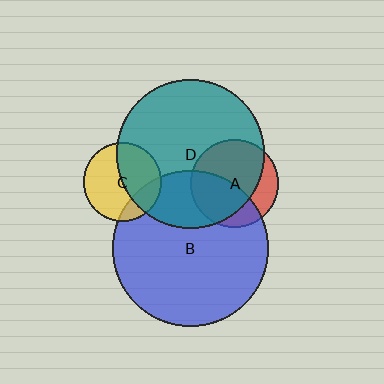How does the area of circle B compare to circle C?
Approximately 3.9 times.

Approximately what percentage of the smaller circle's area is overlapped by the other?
Approximately 75%.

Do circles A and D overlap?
Yes.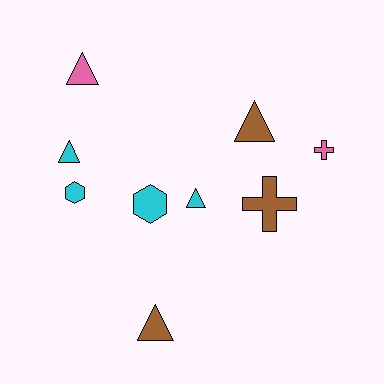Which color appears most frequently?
Cyan, with 4 objects.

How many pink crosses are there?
There is 1 pink cross.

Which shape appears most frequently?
Triangle, with 5 objects.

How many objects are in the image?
There are 9 objects.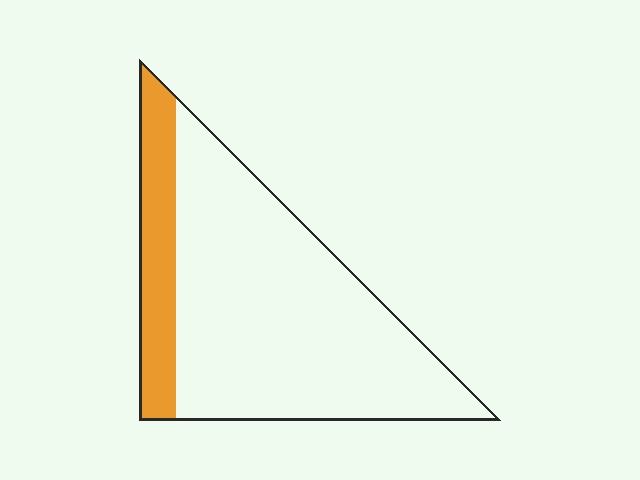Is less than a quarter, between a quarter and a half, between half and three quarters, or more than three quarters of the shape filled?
Less than a quarter.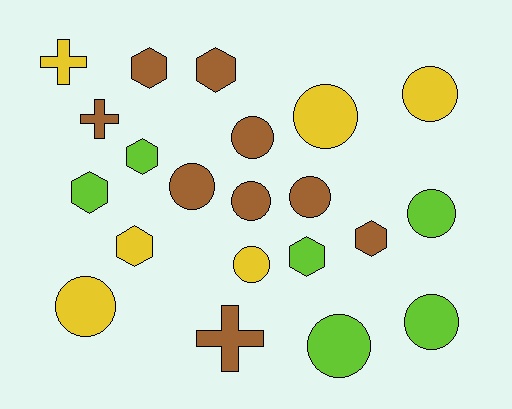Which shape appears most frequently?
Circle, with 11 objects.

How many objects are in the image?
There are 21 objects.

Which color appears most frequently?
Brown, with 9 objects.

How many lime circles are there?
There are 3 lime circles.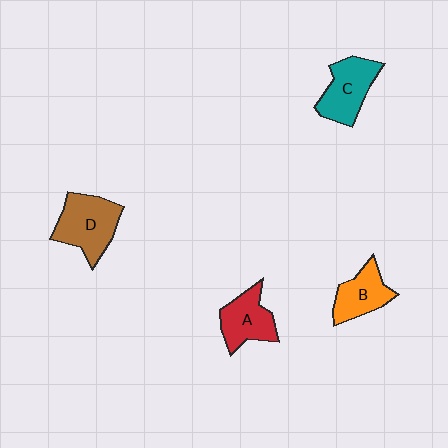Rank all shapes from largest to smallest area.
From largest to smallest: D (brown), C (teal), A (red), B (orange).